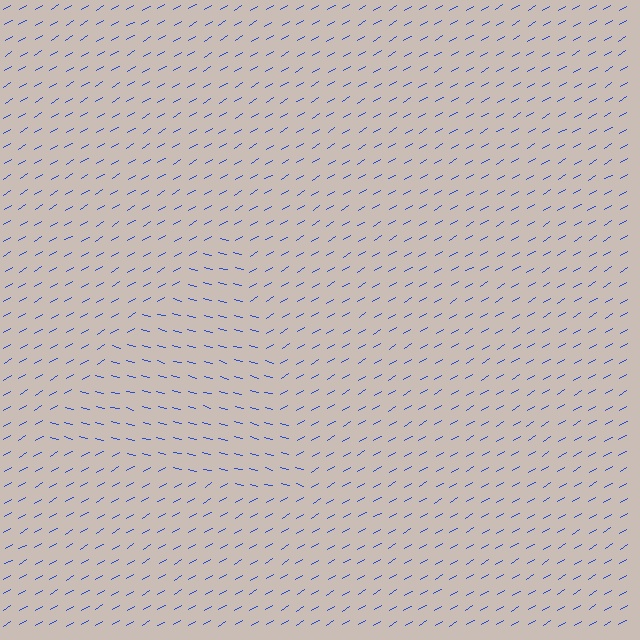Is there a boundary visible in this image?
Yes, there is a texture boundary formed by a change in line orientation.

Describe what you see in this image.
The image is filled with small blue line segments. A triangle region in the image has lines oriented differently from the surrounding lines, creating a visible texture boundary.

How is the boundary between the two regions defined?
The boundary is defined purely by a change in line orientation (approximately 45 degrees difference). All lines are the same color and thickness.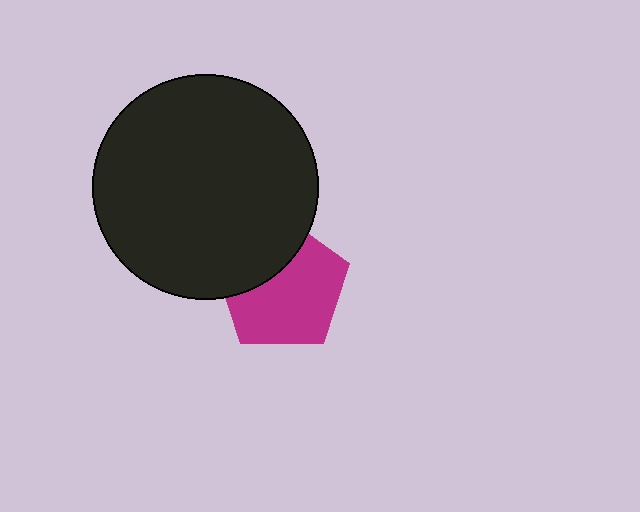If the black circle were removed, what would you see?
You would see the complete magenta pentagon.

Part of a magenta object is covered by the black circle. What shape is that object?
It is a pentagon.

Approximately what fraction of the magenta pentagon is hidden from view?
Roughly 33% of the magenta pentagon is hidden behind the black circle.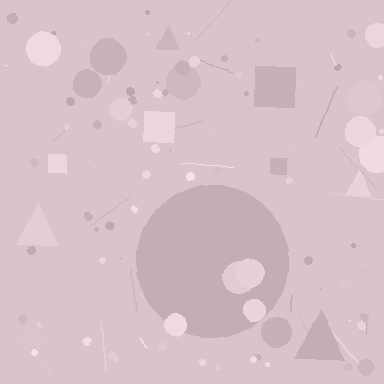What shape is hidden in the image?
A circle is hidden in the image.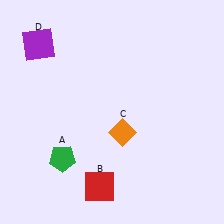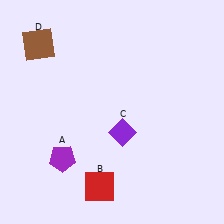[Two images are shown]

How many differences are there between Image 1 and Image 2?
There are 3 differences between the two images.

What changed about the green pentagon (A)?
In Image 1, A is green. In Image 2, it changed to purple.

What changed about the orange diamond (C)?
In Image 1, C is orange. In Image 2, it changed to purple.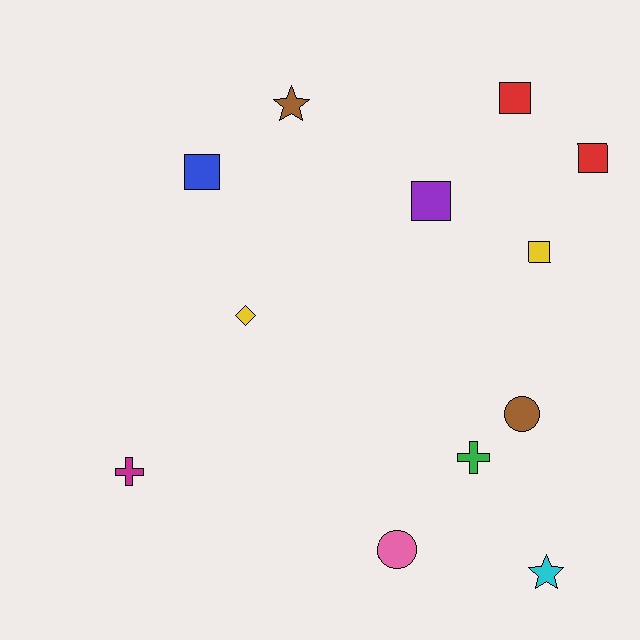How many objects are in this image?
There are 12 objects.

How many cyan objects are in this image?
There is 1 cyan object.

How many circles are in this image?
There are 2 circles.